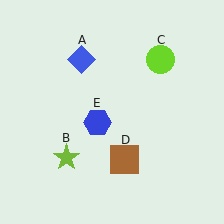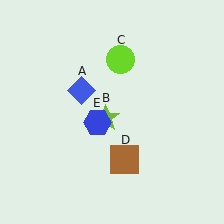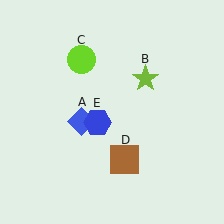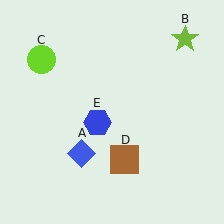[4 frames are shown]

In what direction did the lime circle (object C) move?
The lime circle (object C) moved left.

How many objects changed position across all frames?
3 objects changed position: blue diamond (object A), lime star (object B), lime circle (object C).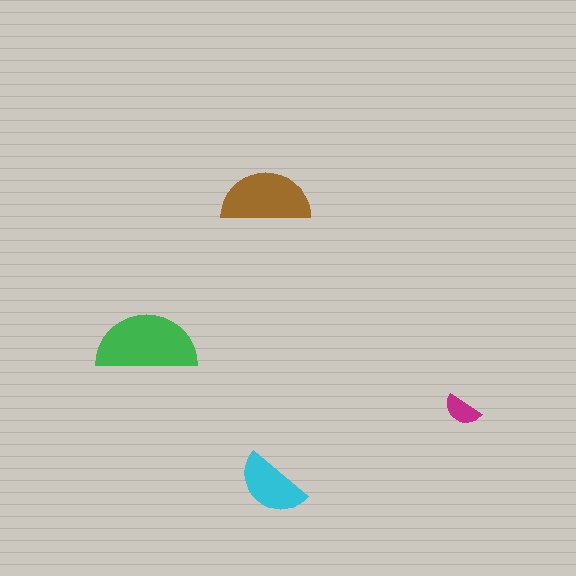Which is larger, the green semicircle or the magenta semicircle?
The green one.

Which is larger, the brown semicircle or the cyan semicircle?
The brown one.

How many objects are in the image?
There are 4 objects in the image.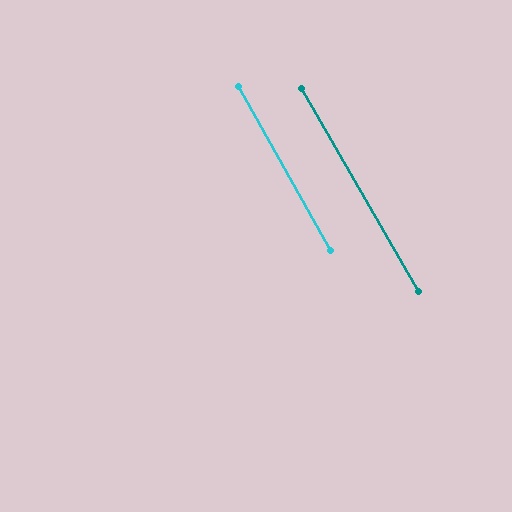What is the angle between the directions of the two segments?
Approximately 1 degree.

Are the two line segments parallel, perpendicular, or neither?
Parallel — their directions differ by only 0.6°.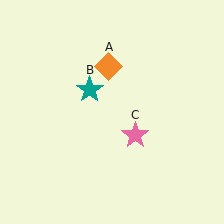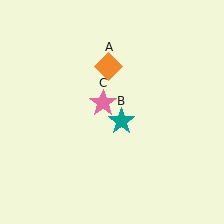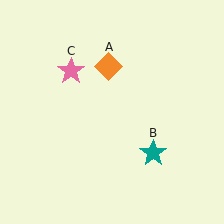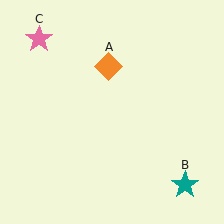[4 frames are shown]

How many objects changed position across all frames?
2 objects changed position: teal star (object B), pink star (object C).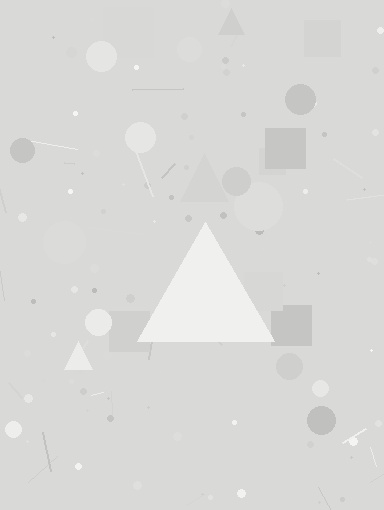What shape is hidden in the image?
A triangle is hidden in the image.